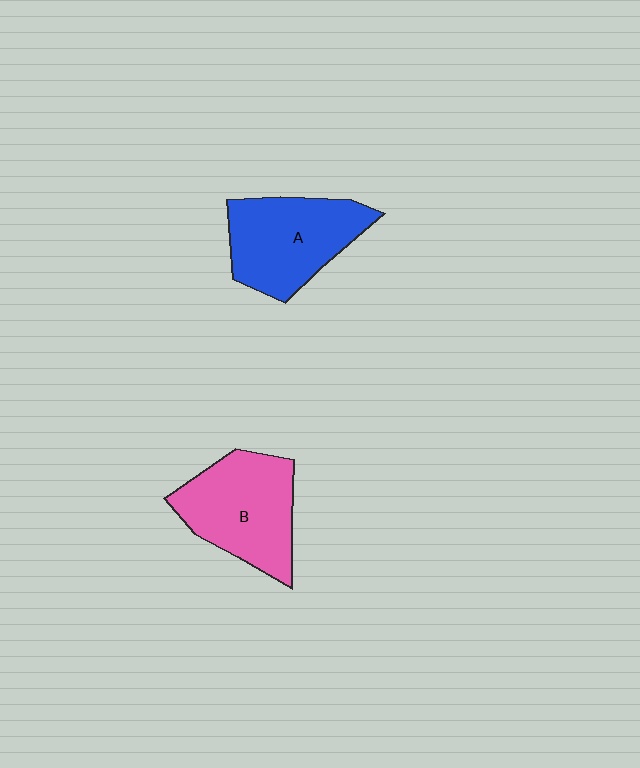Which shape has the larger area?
Shape B (pink).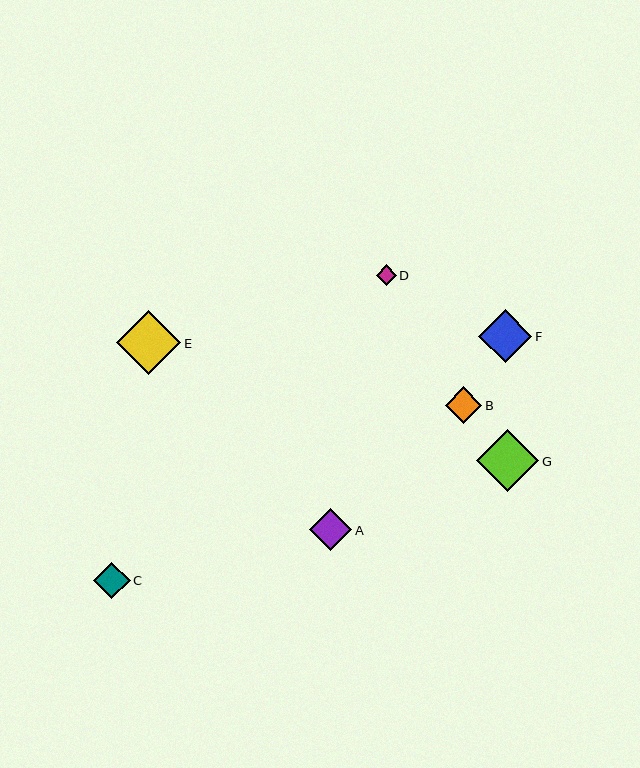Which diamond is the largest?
Diamond E is the largest with a size of approximately 64 pixels.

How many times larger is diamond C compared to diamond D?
Diamond C is approximately 1.8 times the size of diamond D.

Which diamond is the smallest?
Diamond D is the smallest with a size of approximately 20 pixels.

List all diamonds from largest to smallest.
From largest to smallest: E, G, F, A, C, B, D.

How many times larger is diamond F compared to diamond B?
Diamond F is approximately 1.4 times the size of diamond B.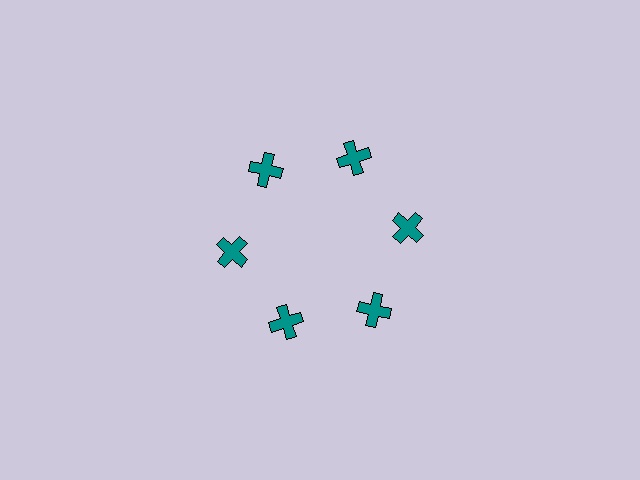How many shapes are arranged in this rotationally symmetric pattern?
There are 6 shapes, arranged in 6 groups of 1.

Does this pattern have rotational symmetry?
Yes, this pattern has 6-fold rotational symmetry. It looks the same after rotating 60 degrees around the center.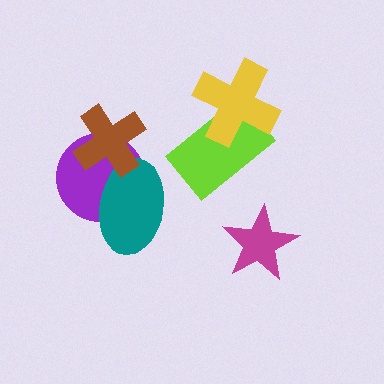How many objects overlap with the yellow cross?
1 object overlaps with the yellow cross.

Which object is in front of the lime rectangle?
The yellow cross is in front of the lime rectangle.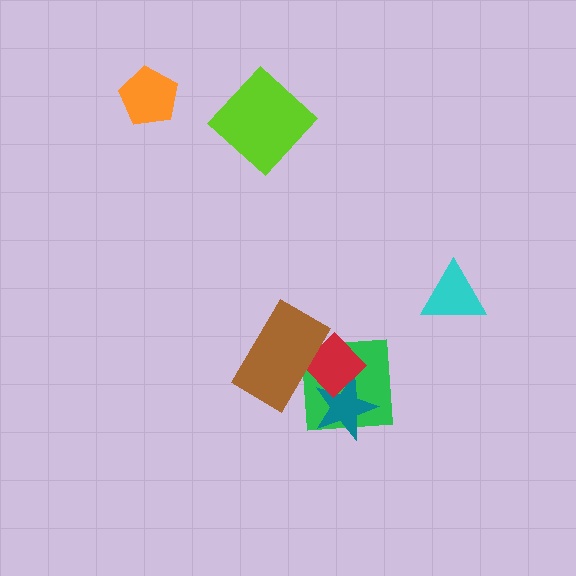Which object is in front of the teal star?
The red diamond is in front of the teal star.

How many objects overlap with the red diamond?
3 objects overlap with the red diamond.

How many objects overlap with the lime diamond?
0 objects overlap with the lime diamond.